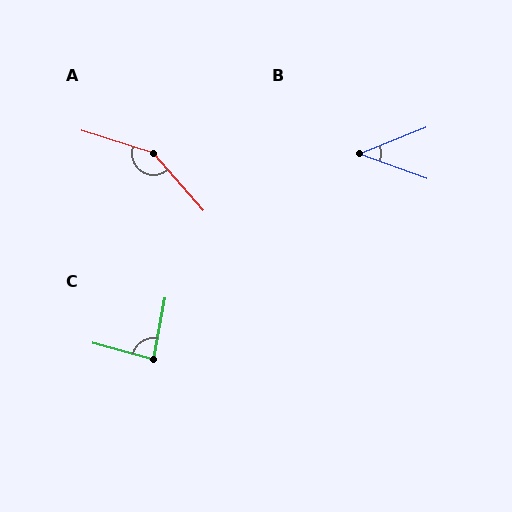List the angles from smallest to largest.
B (42°), C (85°), A (148°).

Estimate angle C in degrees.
Approximately 85 degrees.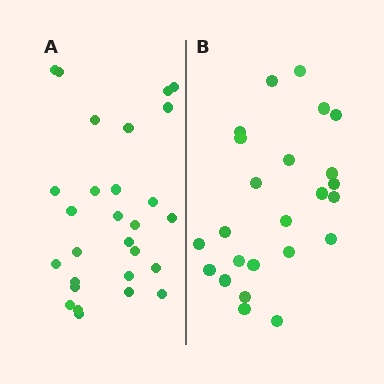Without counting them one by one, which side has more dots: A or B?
Region A (the left region) has more dots.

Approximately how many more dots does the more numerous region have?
Region A has about 4 more dots than region B.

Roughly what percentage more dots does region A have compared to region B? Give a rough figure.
About 15% more.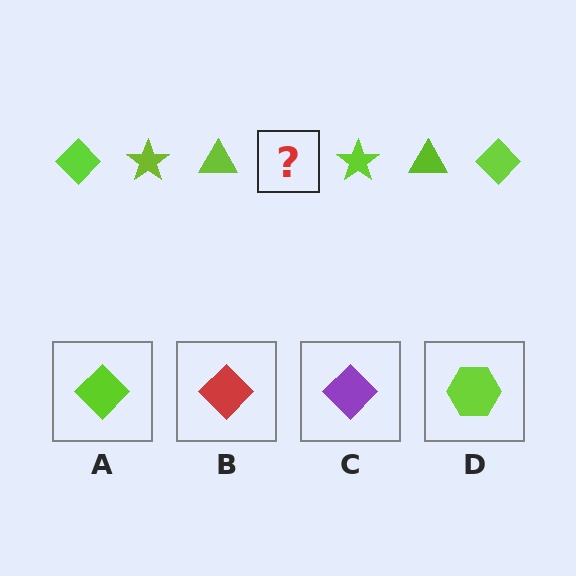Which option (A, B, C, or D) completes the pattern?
A.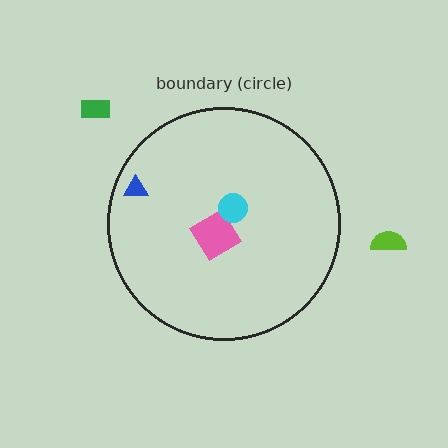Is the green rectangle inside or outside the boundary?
Outside.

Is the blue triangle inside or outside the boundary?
Inside.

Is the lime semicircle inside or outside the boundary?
Outside.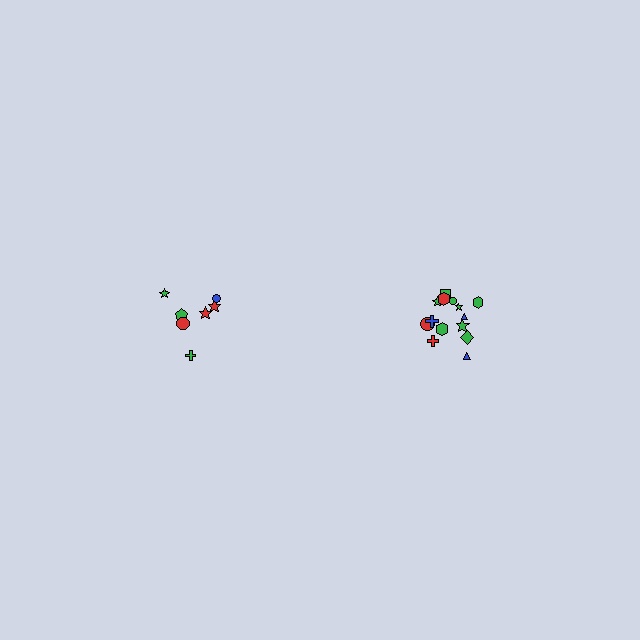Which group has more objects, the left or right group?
The right group.